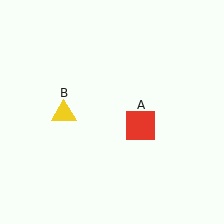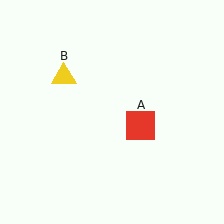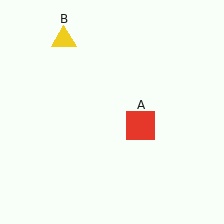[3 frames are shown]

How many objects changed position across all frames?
1 object changed position: yellow triangle (object B).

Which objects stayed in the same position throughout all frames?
Red square (object A) remained stationary.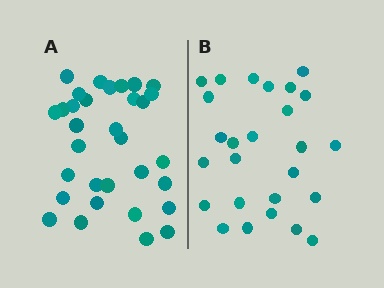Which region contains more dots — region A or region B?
Region A (the left region) has more dots.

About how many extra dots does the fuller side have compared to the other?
Region A has about 6 more dots than region B.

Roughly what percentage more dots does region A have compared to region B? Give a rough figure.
About 25% more.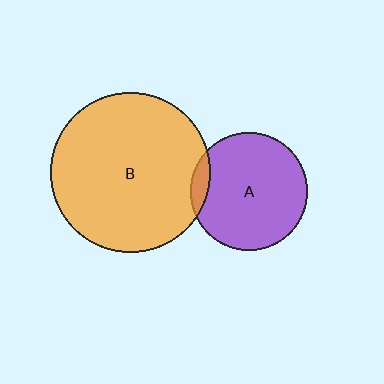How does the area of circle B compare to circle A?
Approximately 1.9 times.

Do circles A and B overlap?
Yes.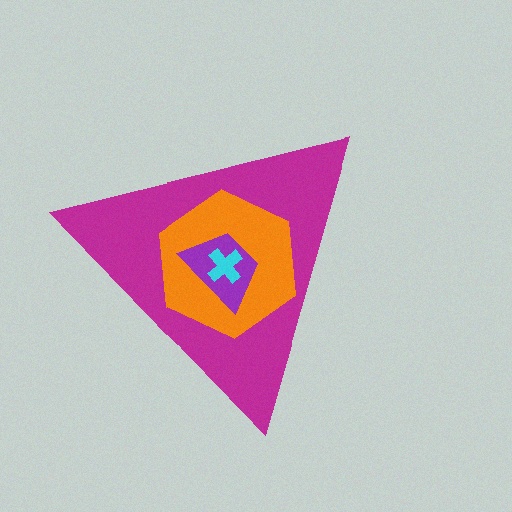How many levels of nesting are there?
4.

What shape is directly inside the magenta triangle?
The orange hexagon.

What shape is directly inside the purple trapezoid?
The cyan cross.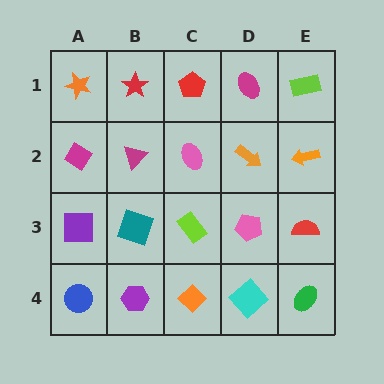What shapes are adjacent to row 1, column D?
An orange arrow (row 2, column D), a red pentagon (row 1, column C), a lime rectangle (row 1, column E).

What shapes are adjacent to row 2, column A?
An orange star (row 1, column A), a purple square (row 3, column A), a magenta triangle (row 2, column B).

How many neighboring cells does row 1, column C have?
3.